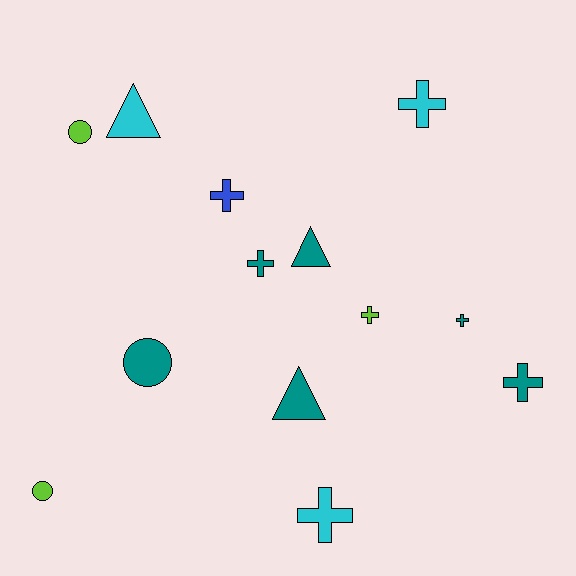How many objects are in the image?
There are 13 objects.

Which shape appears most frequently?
Cross, with 7 objects.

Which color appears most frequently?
Teal, with 6 objects.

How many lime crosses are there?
There is 1 lime cross.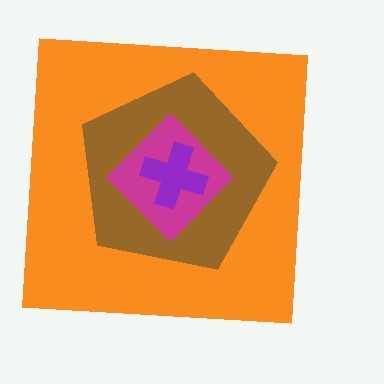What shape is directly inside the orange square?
The brown pentagon.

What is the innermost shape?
The purple cross.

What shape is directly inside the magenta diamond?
The purple cross.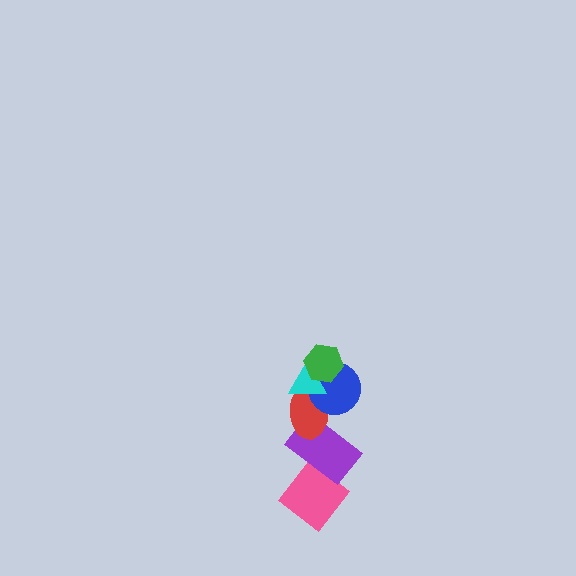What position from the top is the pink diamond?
The pink diamond is 6th from the top.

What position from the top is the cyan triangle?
The cyan triangle is 2nd from the top.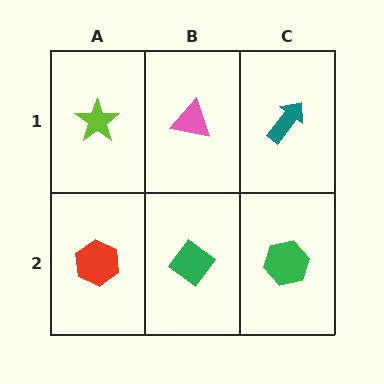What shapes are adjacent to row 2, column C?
A teal arrow (row 1, column C), a green diamond (row 2, column B).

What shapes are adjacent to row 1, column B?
A green diamond (row 2, column B), a lime star (row 1, column A), a teal arrow (row 1, column C).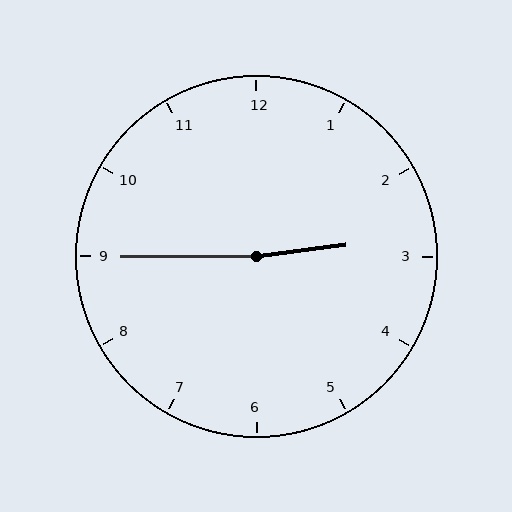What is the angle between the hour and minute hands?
Approximately 172 degrees.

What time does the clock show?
2:45.